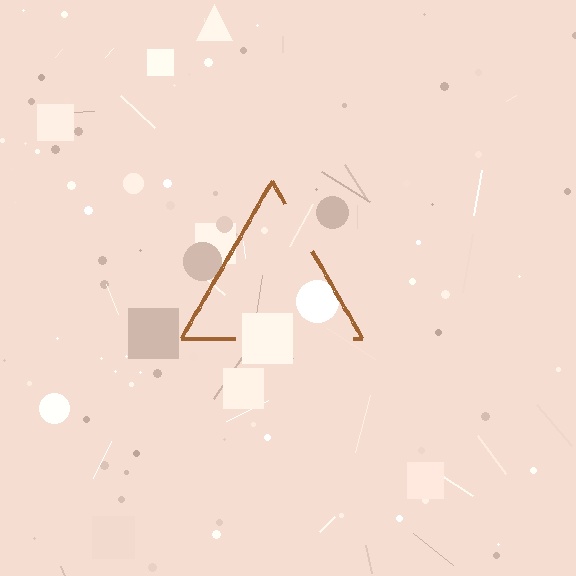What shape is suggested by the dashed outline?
The dashed outline suggests a triangle.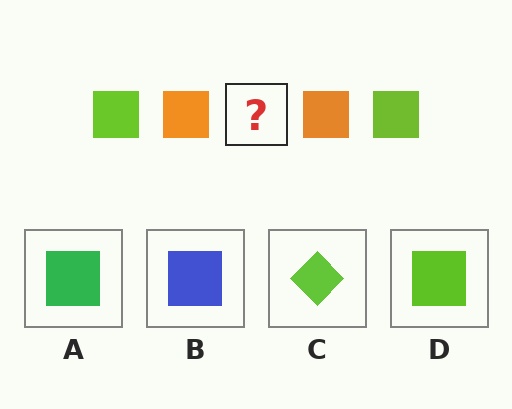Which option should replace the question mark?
Option D.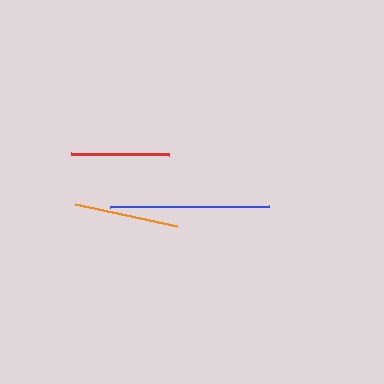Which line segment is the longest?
The blue line is the longest at approximately 159 pixels.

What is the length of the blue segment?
The blue segment is approximately 159 pixels long.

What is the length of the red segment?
The red segment is approximately 98 pixels long.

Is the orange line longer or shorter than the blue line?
The blue line is longer than the orange line.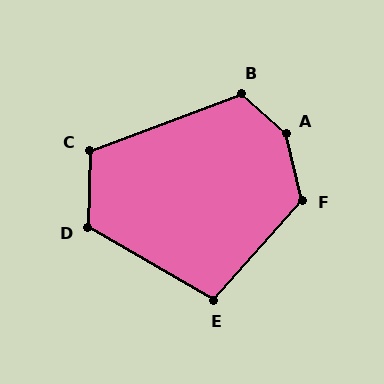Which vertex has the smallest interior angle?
E, at approximately 102 degrees.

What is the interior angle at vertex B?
Approximately 117 degrees (obtuse).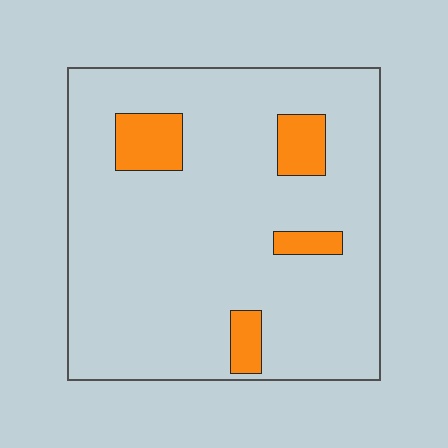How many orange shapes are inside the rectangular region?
4.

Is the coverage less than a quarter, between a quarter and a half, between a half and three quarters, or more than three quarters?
Less than a quarter.